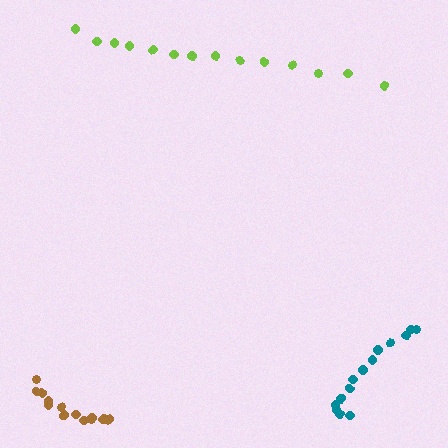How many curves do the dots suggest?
There are 3 distinct paths.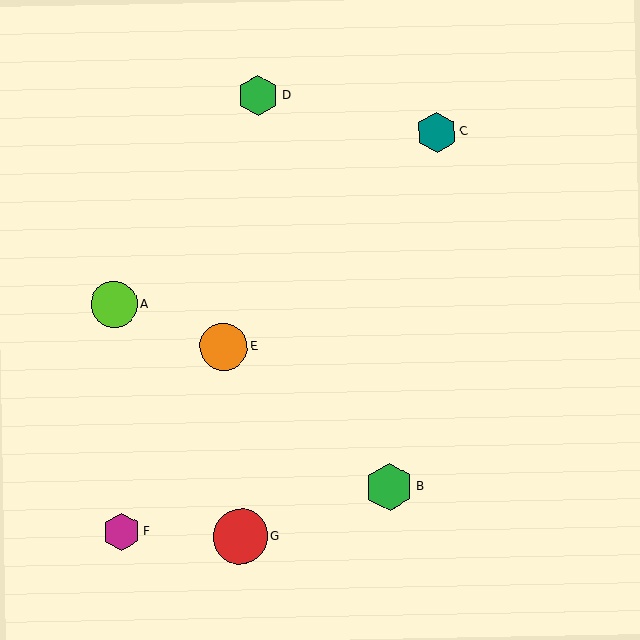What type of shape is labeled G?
Shape G is a red circle.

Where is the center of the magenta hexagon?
The center of the magenta hexagon is at (121, 532).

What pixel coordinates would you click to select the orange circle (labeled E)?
Click at (224, 347) to select the orange circle E.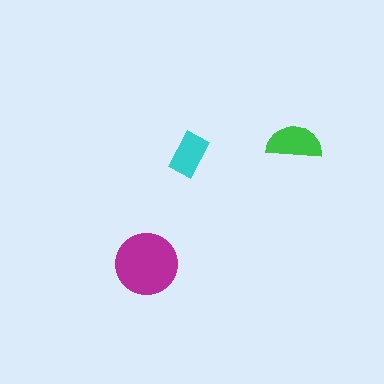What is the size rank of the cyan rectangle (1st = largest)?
3rd.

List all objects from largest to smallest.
The magenta circle, the green semicircle, the cyan rectangle.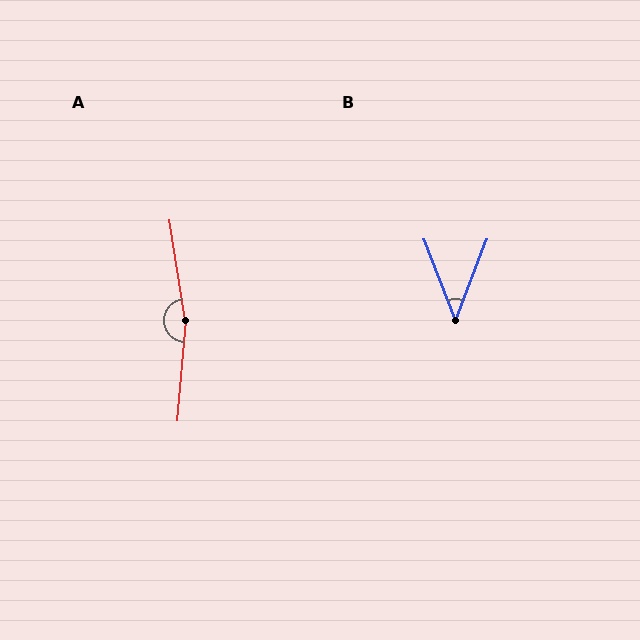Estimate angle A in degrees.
Approximately 167 degrees.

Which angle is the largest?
A, at approximately 167 degrees.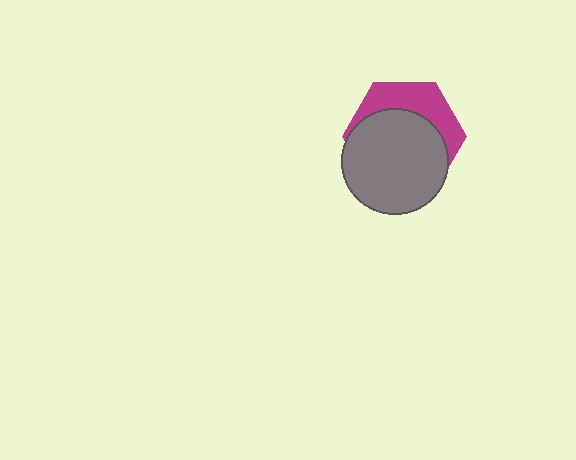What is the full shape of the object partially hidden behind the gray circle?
The partially hidden object is a magenta hexagon.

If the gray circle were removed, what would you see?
You would see the complete magenta hexagon.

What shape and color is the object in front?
The object in front is a gray circle.